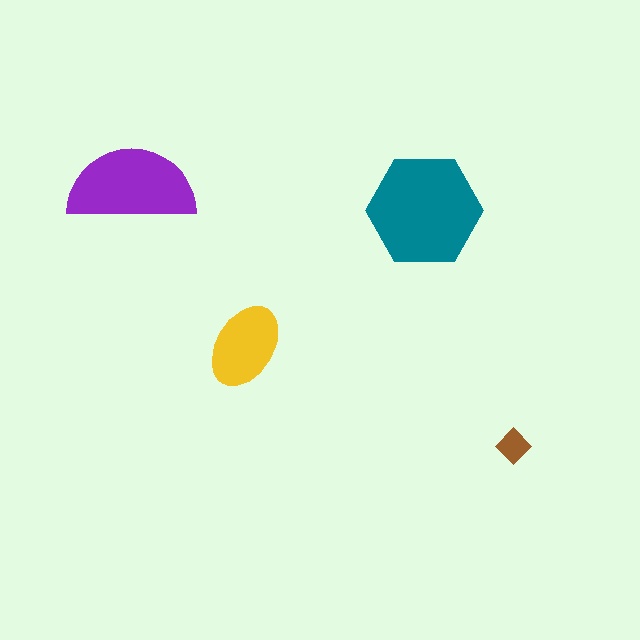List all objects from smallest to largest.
The brown diamond, the yellow ellipse, the purple semicircle, the teal hexagon.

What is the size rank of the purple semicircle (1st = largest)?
2nd.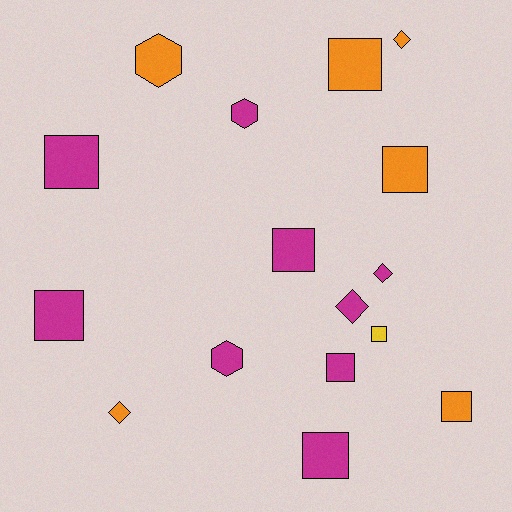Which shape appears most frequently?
Square, with 9 objects.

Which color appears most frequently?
Magenta, with 9 objects.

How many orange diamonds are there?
There are 2 orange diamonds.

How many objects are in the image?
There are 16 objects.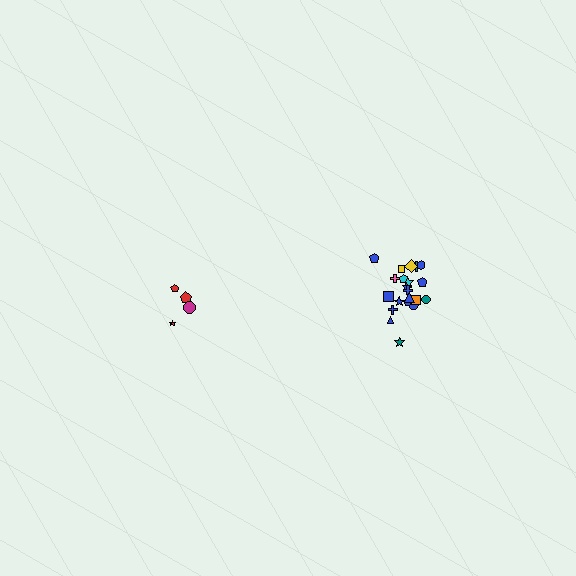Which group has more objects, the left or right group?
The right group.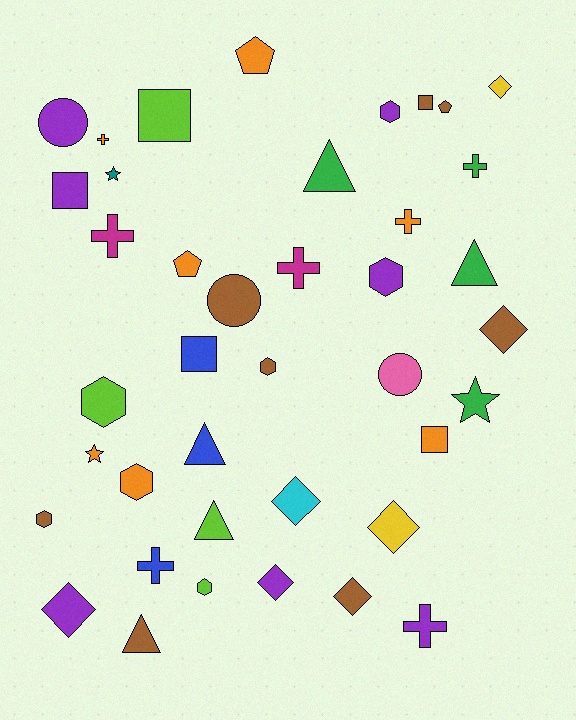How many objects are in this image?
There are 40 objects.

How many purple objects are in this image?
There are 7 purple objects.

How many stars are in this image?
There are 3 stars.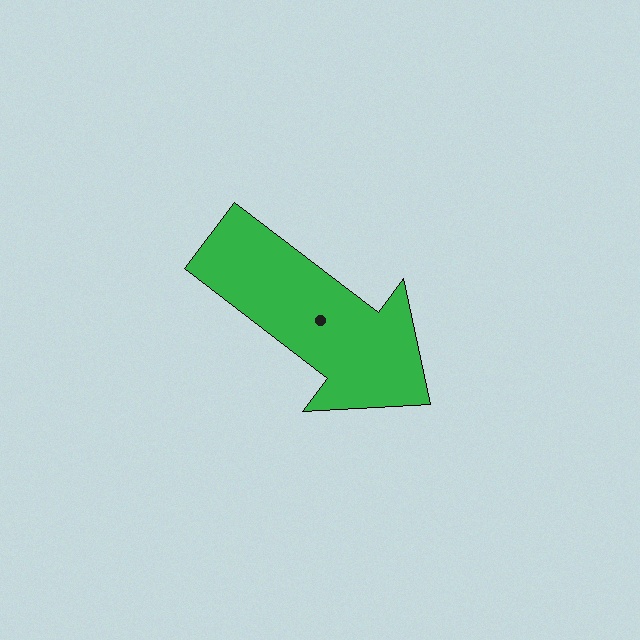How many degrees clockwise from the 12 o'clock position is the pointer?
Approximately 127 degrees.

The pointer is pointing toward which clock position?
Roughly 4 o'clock.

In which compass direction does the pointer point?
Southeast.